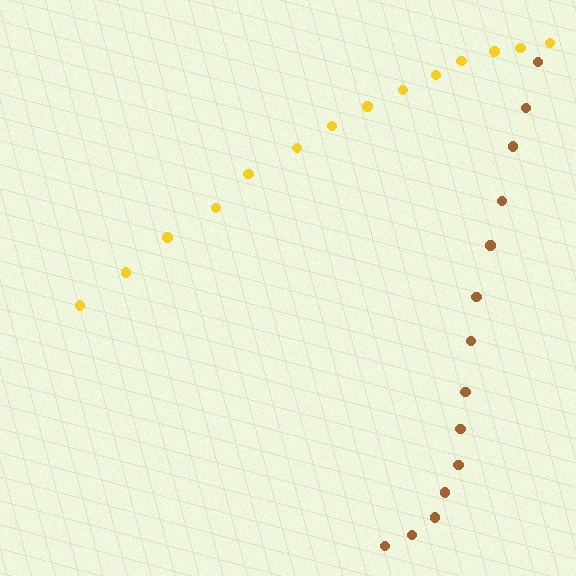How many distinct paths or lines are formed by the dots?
There are 2 distinct paths.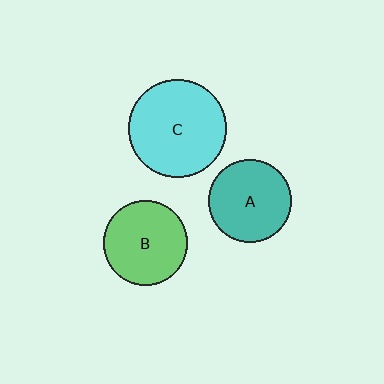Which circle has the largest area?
Circle C (cyan).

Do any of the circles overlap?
No, none of the circles overlap.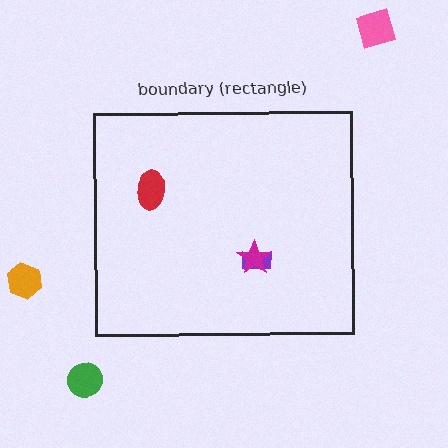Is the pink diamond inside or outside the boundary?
Outside.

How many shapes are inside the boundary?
3 inside, 3 outside.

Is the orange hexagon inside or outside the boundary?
Outside.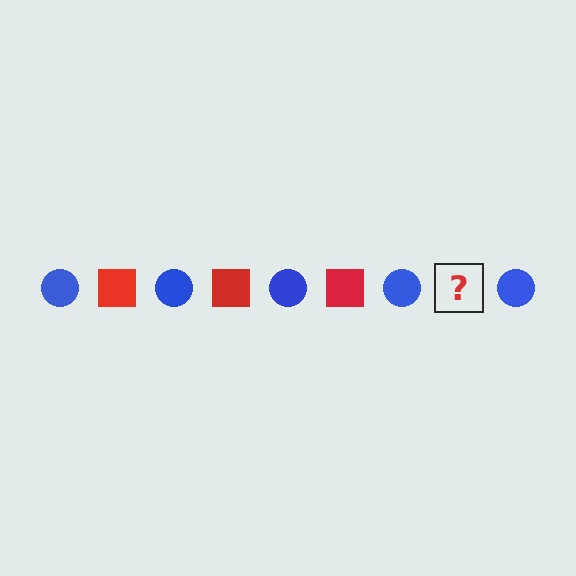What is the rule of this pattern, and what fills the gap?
The rule is that the pattern alternates between blue circle and red square. The gap should be filled with a red square.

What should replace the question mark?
The question mark should be replaced with a red square.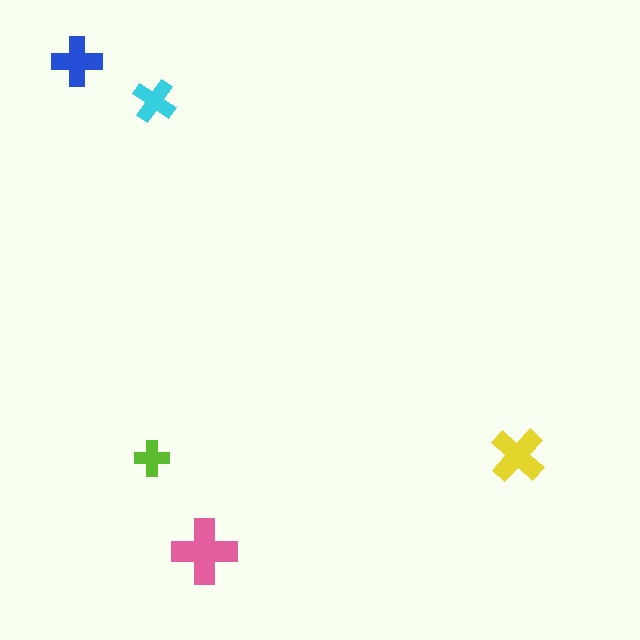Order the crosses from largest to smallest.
the pink one, the yellow one, the blue one, the cyan one, the lime one.